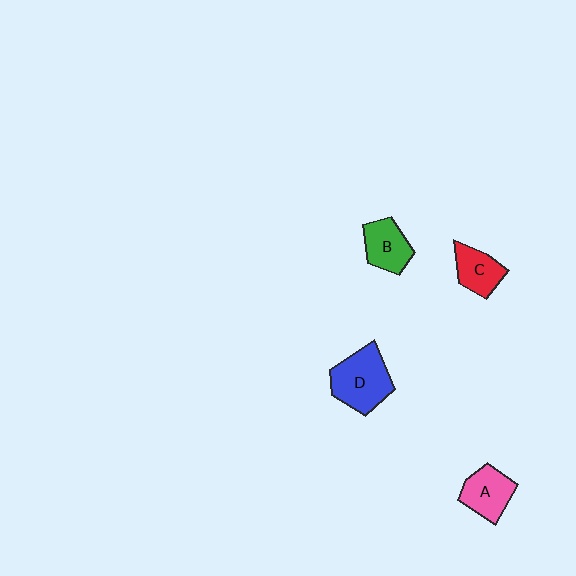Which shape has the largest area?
Shape D (blue).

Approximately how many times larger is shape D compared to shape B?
Approximately 1.5 times.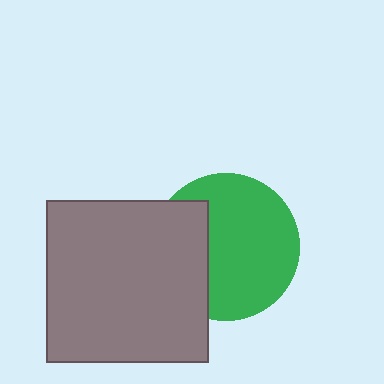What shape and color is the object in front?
The object in front is a gray square.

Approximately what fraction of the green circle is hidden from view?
Roughly 32% of the green circle is hidden behind the gray square.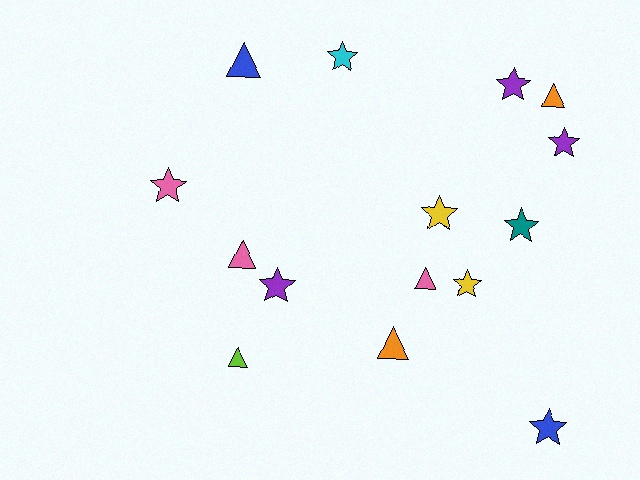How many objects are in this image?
There are 15 objects.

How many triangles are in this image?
There are 6 triangles.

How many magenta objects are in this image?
There are no magenta objects.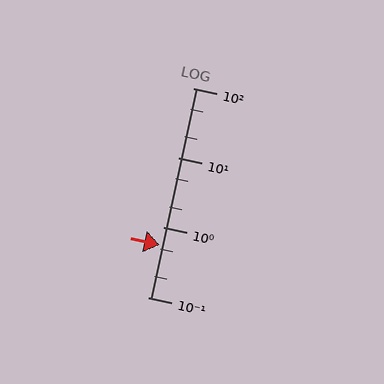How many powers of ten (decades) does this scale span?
The scale spans 3 decades, from 0.1 to 100.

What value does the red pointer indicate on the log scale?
The pointer indicates approximately 0.56.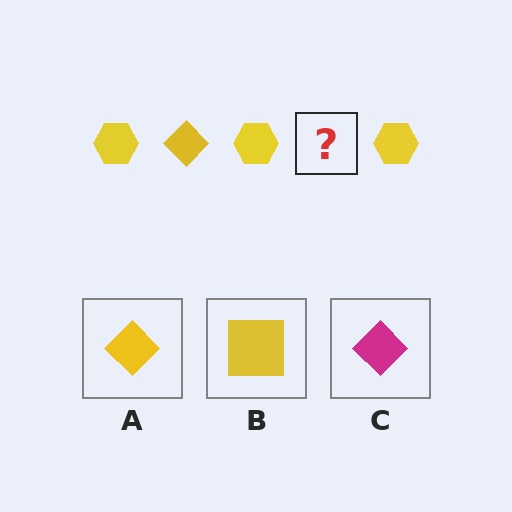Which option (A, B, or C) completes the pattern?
A.